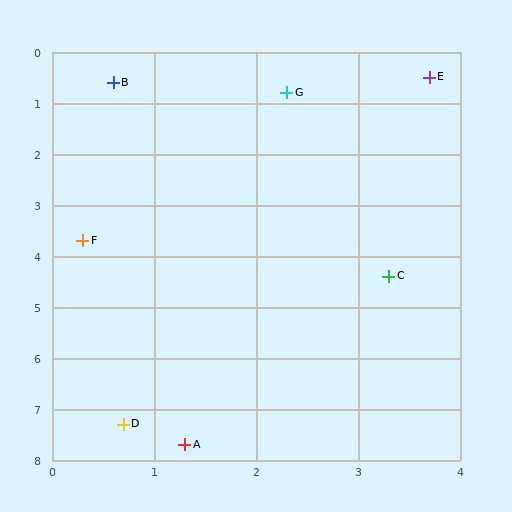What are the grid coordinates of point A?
Point A is at approximately (1.3, 7.7).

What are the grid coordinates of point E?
Point E is at approximately (3.7, 0.5).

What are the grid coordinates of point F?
Point F is at approximately (0.3, 3.7).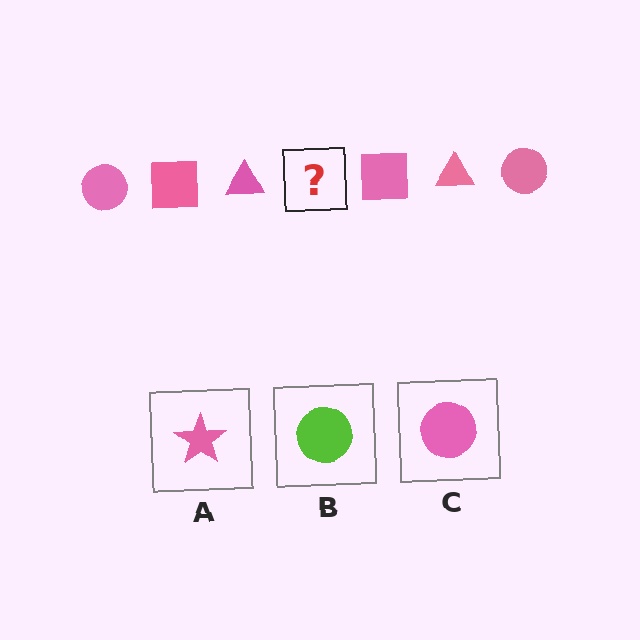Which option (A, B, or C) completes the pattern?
C.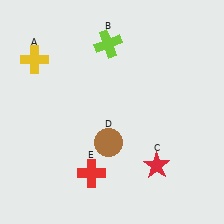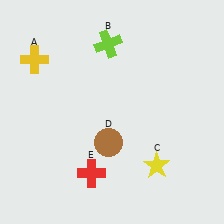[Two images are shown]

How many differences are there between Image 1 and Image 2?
There is 1 difference between the two images.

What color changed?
The star (C) changed from red in Image 1 to yellow in Image 2.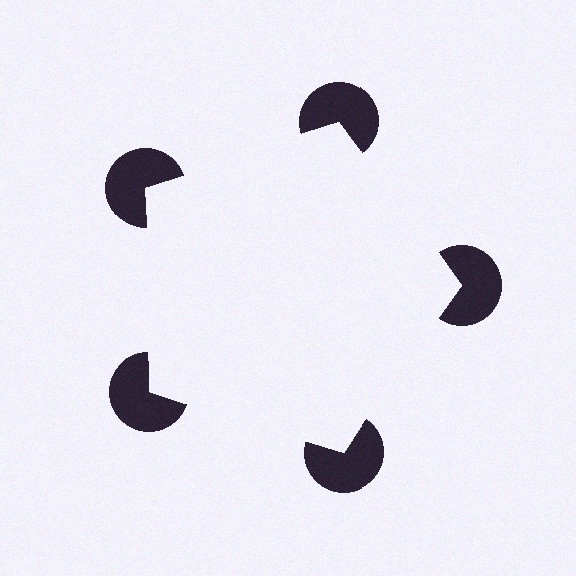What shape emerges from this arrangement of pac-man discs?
An illusory pentagon — its edges are inferred from the aligned wedge cuts in the pac-man discs, not physically drawn.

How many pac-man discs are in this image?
There are 5 — one at each vertex of the illusory pentagon.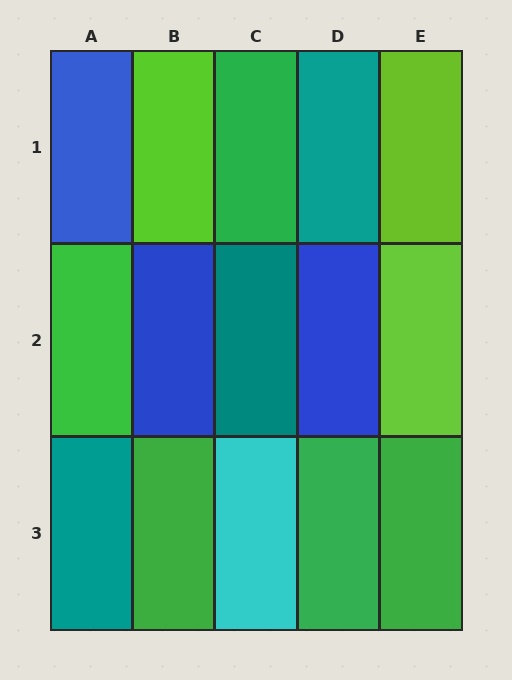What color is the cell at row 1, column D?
Teal.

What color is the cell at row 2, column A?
Green.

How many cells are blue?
3 cells are blue.